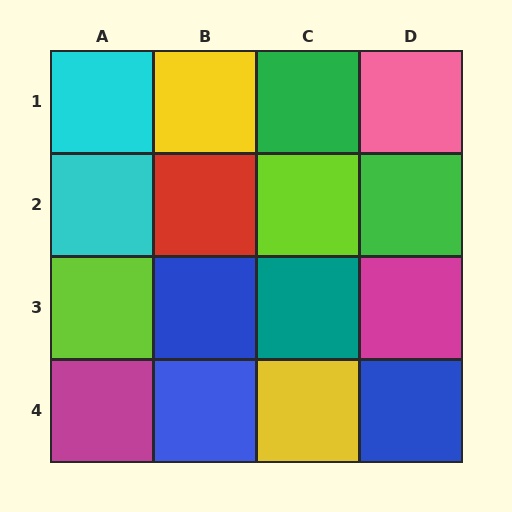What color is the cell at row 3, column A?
Lime.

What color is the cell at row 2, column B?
Red.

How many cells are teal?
1 cell is teal.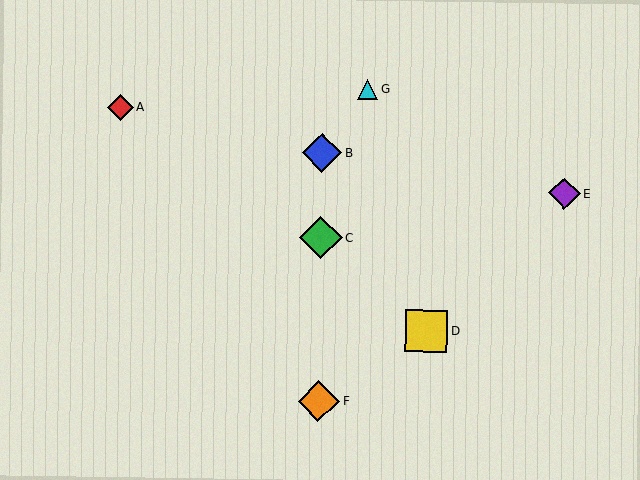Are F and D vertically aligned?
No, F is at x≈319 and D is at x≈426.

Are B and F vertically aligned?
Yes, both are at x≈322.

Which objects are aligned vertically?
Objects B, C, F are aligned vertically.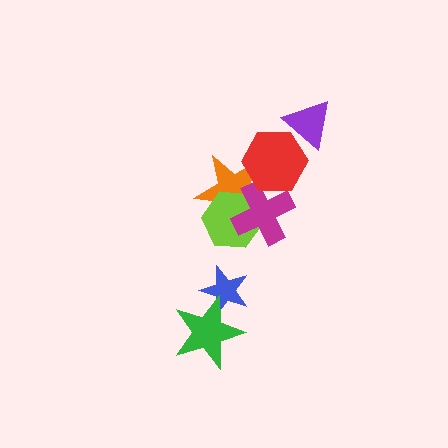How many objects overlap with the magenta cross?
3 objects overlap with the magenta cross.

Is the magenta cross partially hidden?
Yes, it is partially covered by another shape.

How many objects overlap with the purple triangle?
1 object overlaps with the purple triangle.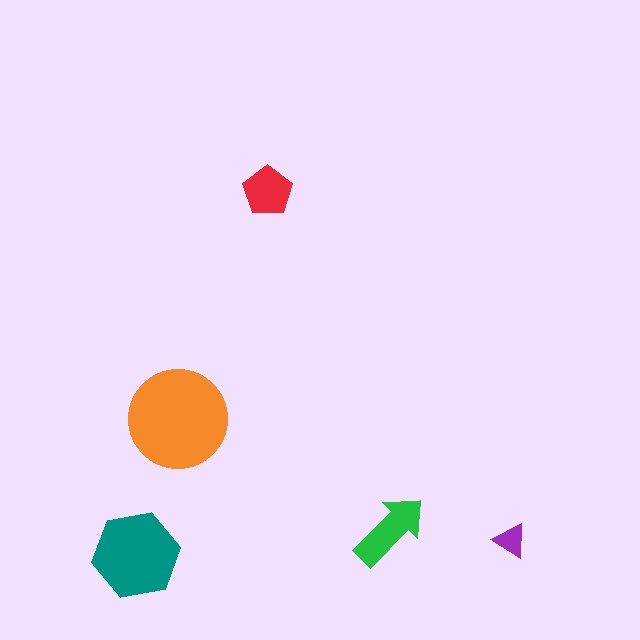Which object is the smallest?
The purple triangle.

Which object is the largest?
The orange circle.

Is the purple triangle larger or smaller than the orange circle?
Smaller.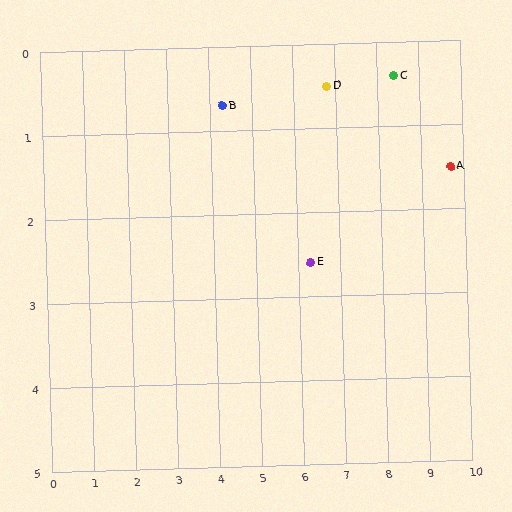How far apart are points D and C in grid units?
Points D and C are about 1.6 grid units apart.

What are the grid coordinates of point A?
Point A is at approximately (9.7, 1.5).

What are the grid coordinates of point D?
Point D is at approximately (6.8, 0.5).